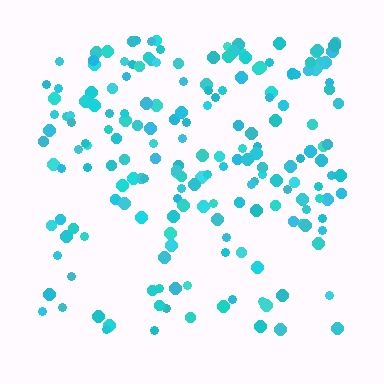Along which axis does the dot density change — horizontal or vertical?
Vertical.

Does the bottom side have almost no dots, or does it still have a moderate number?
Still a moderate number, just noticeably fewer than the top.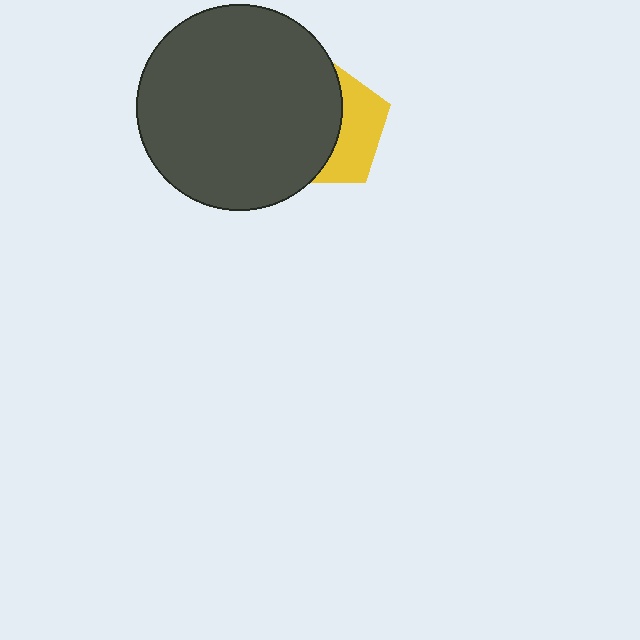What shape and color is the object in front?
The object in front is a dark gray circle.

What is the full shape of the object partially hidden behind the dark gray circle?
The partially hidden object is a yellow pentagon.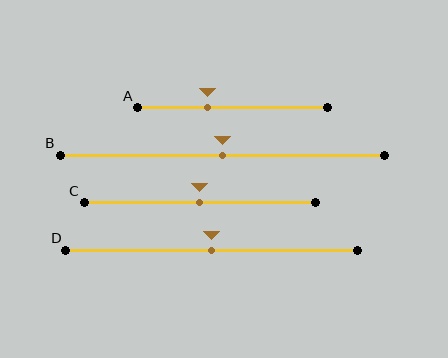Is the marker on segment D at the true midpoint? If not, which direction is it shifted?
Yes, the marker on segment D is at the true midpoint.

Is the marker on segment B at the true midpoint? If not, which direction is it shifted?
Yes, the marker on segment B is at the true midpoint.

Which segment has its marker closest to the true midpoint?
Segment B has its marker closest to the true midpoint.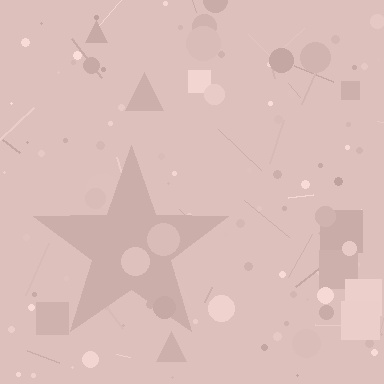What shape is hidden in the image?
A star is hidden in the image.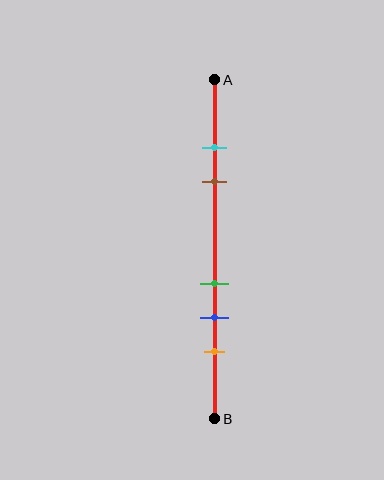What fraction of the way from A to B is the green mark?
The green mark is approximately 60% (0.6) of the way from A to B.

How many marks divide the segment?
There are 5 marks dividing the segment.